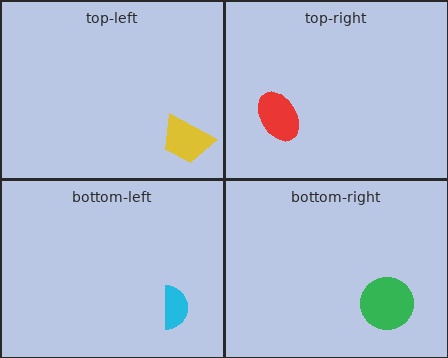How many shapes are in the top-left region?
1.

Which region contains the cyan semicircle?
The bottom-left region.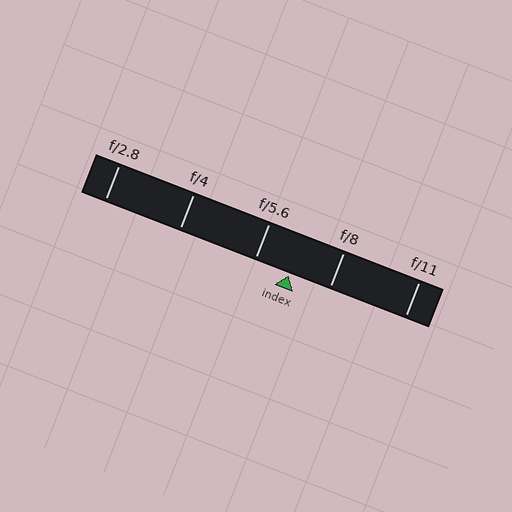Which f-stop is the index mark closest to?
The index mark is closest to f/5.6.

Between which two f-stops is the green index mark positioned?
The index mark is between f/5.6 and f/8.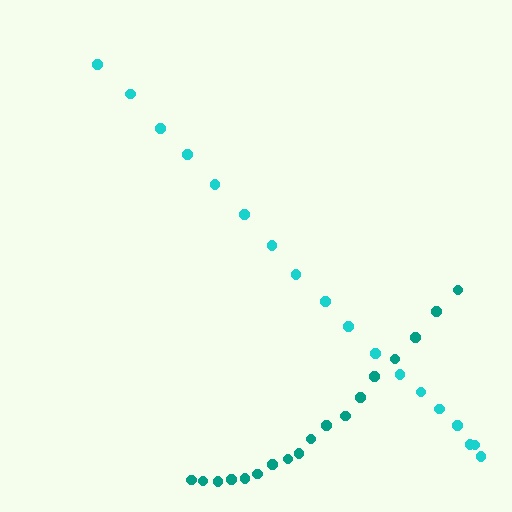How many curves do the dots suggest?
There are 2 distinct paths.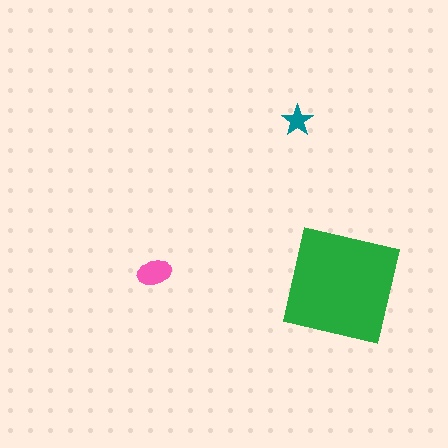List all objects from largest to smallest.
The green square, the pink ellipse, the teal star.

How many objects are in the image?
There are 3 objects in the image.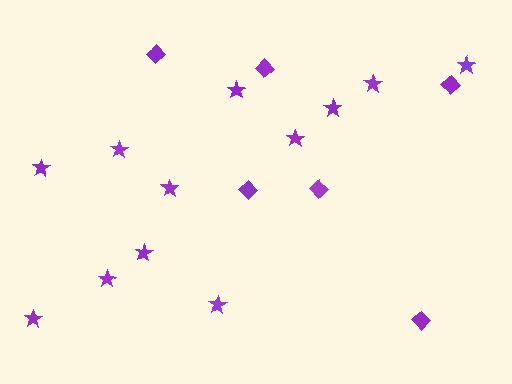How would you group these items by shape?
There are 2 groups: one group of diamonds (6) and one group of stars (12).